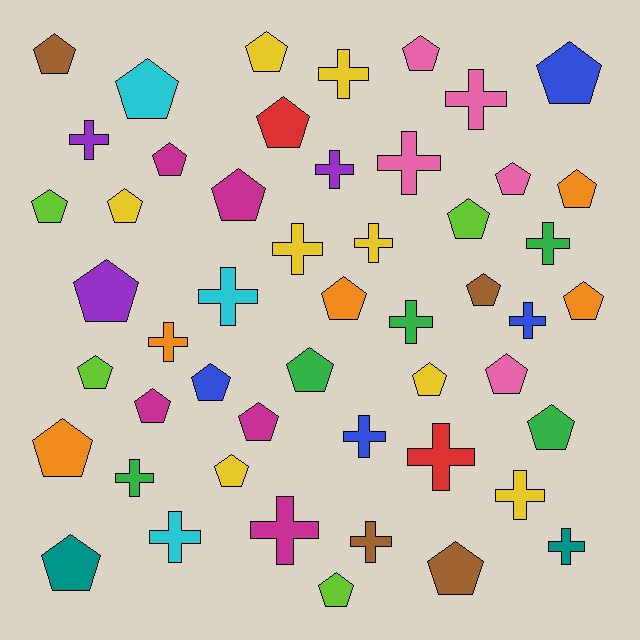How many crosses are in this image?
There are 20 crosses.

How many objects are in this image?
There are 50 objects.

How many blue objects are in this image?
There are 4 blue objects.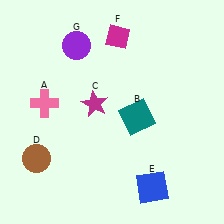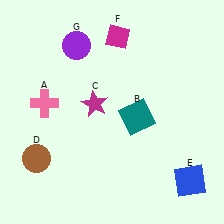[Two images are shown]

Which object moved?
The blue square (E) moved right.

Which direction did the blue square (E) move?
The blue square (E) moved right.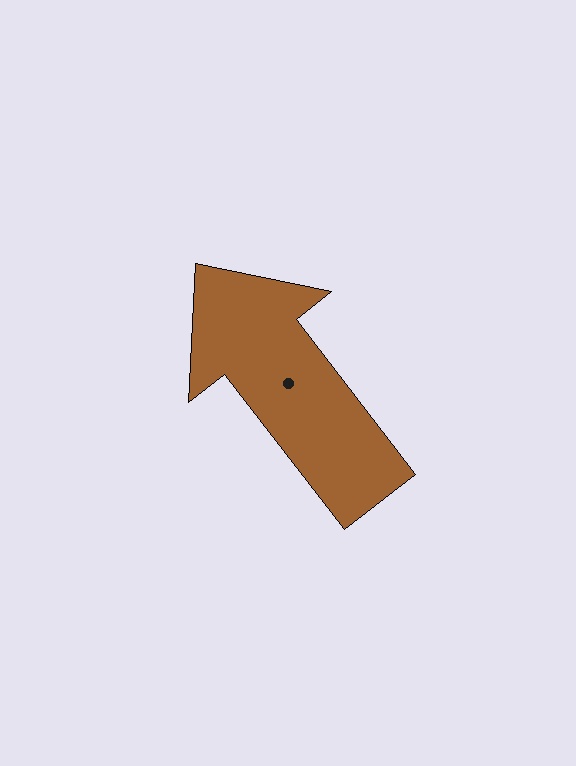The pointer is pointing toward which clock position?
Roughly 11 o'clock.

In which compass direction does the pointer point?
Northwest.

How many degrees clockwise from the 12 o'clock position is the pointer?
Approximately 322 degrees.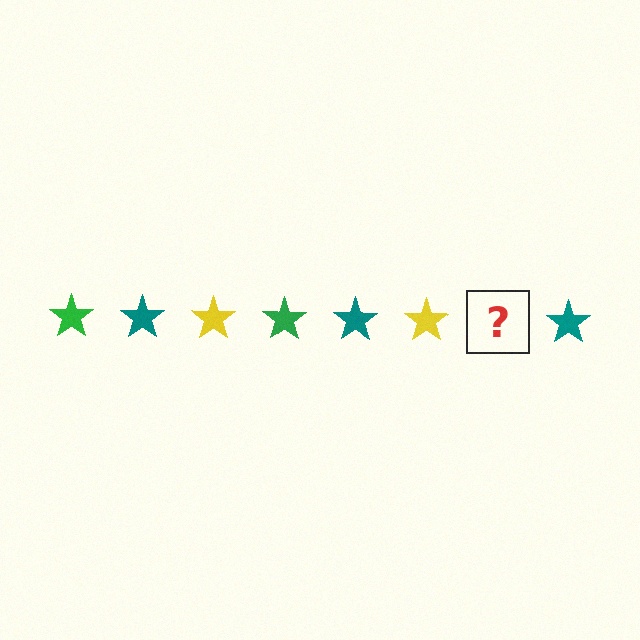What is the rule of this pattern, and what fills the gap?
The rule is that the pattern cycles through green, teal, yellow stars. The gap should be filled with a green star.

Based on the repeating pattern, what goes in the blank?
The blank should be a green star.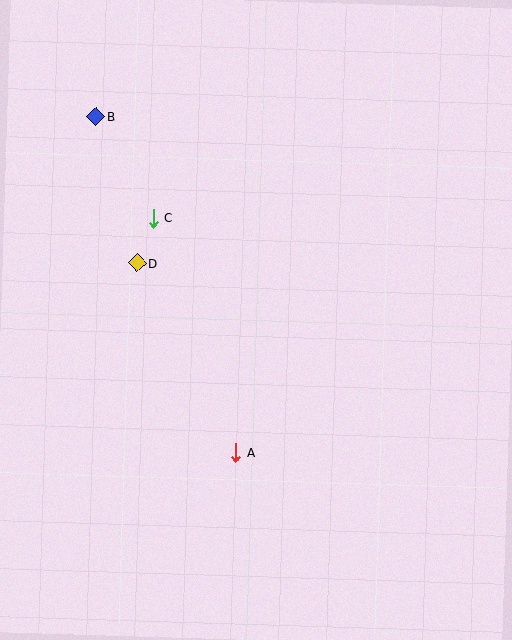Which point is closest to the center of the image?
Point D at (137, 263) is closest to the center.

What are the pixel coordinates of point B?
Point B is at (96, 117).